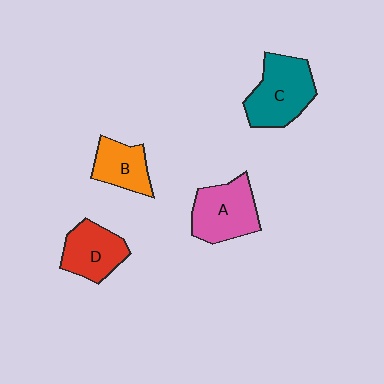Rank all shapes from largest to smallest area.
From largest to smallest: C (teal), A (pink), D (red), B (orange).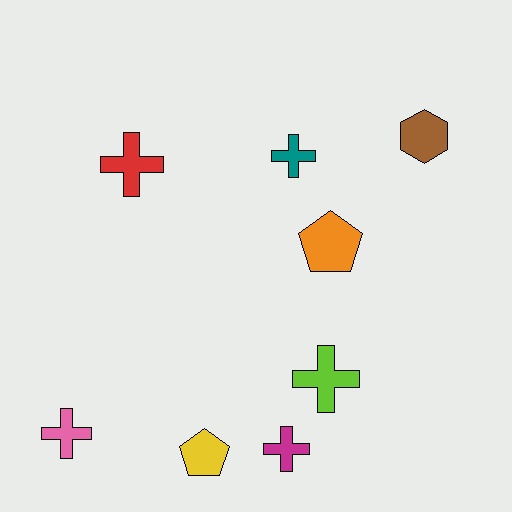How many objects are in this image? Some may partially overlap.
There are 8 objects.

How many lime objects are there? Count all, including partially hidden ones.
There is 1 lime object.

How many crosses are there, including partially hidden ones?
There are 5 crosses.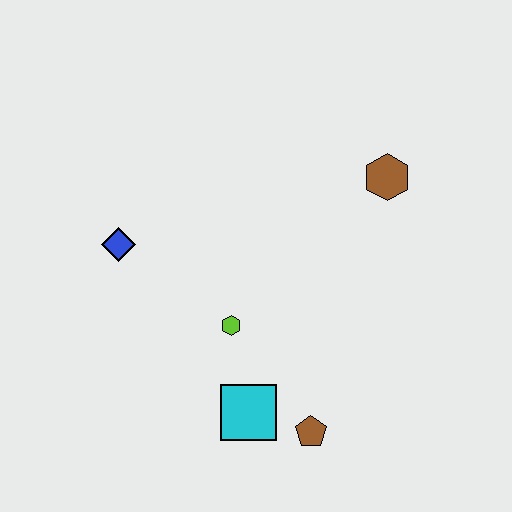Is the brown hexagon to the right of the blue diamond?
Yes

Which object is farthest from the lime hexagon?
The brown hexagon is farthest from the lime hexagon.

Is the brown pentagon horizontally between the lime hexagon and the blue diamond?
No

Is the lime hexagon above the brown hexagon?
No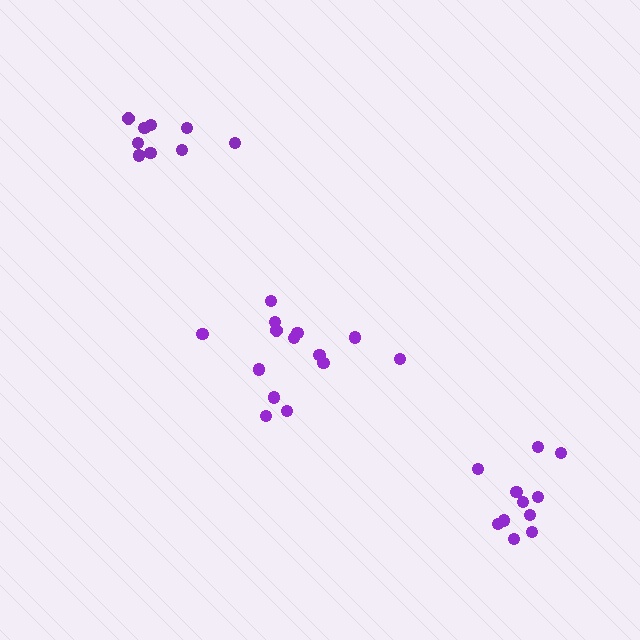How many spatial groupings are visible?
There are 3 spatial groupings.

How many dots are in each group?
Group 1: 11 dots, Group 2: 9 dots, Group 3: 14 dots (34 total).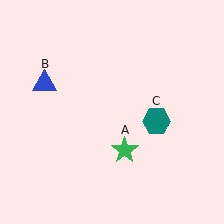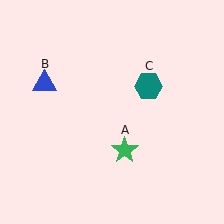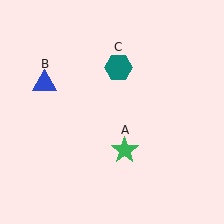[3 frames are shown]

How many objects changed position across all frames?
1 object changed position: teal hexagon (object C).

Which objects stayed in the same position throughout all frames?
Green star (object A) and blue triangle (object B) remained stationary.